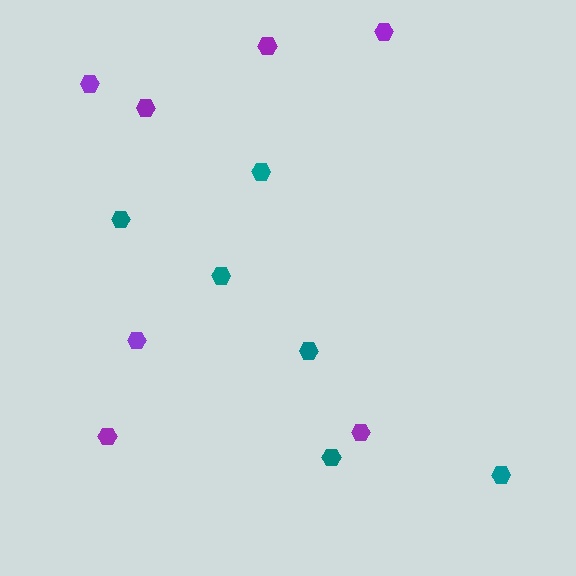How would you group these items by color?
There are 2 groups: one group of teal hexagons (6) and one group of purple hexagons (7).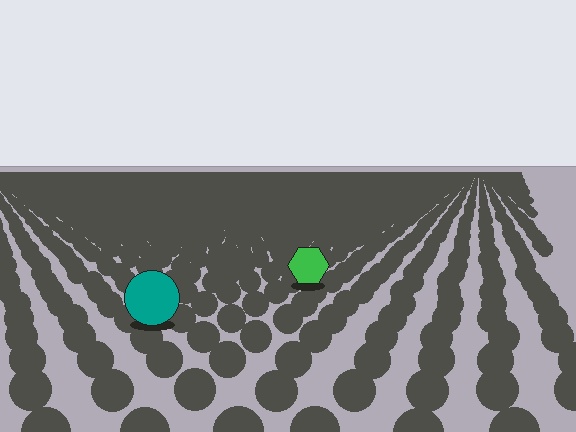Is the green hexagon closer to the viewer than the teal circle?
No. The teal circle is closer — you can tell from the texture gradient: the ground texture is coarser near it.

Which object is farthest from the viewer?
The green hexagon is farthest from the viewer. It appears smaller and the ground texture around it is denser.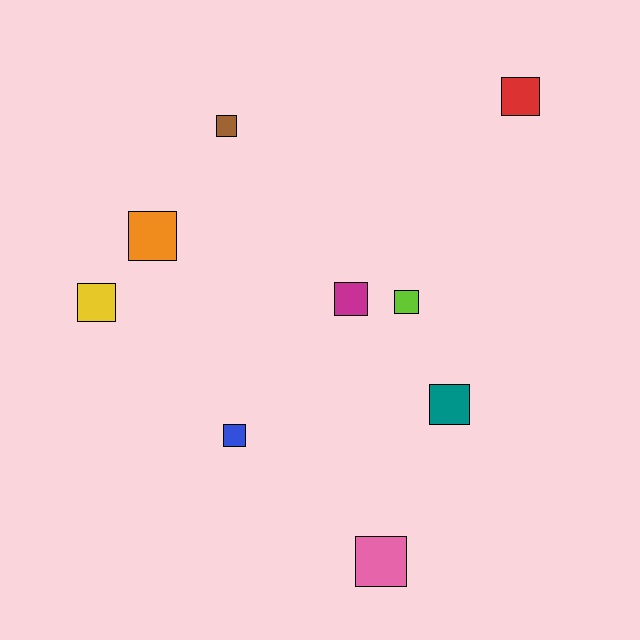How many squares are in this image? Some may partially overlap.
There are 9 squares.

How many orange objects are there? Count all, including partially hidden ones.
There is 1 orange object.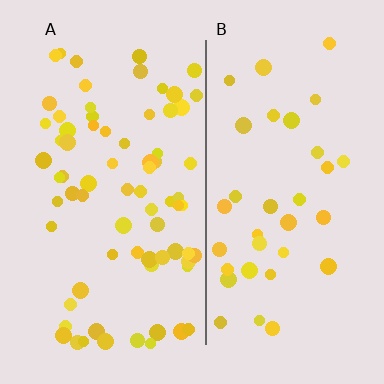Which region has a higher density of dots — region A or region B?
A (the left).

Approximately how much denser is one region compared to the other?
Approximately 2.1× — region A over region B.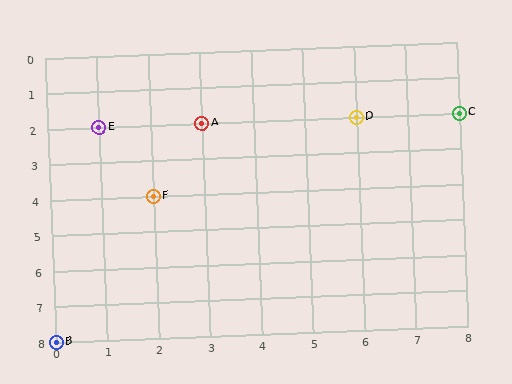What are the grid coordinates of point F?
Point F is at grid coordinates (2, 4).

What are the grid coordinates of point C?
Point C is at grid coordinates (8, 2).